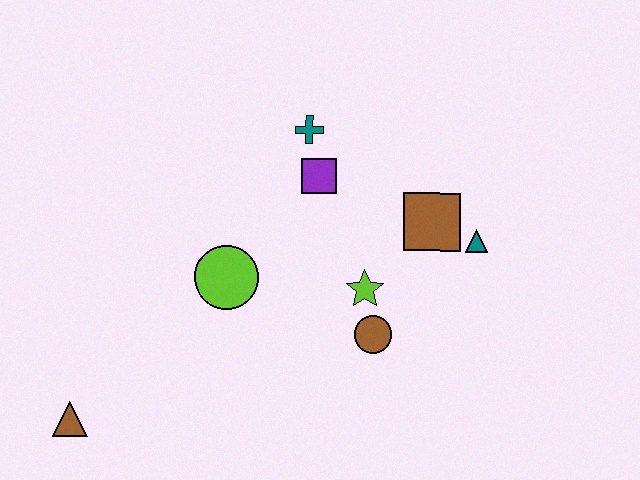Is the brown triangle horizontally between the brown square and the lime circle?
No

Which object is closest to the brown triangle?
The lime circle is closest to the brown triangle.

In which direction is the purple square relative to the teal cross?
The purple square is below the teal cross.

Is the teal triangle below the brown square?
Yes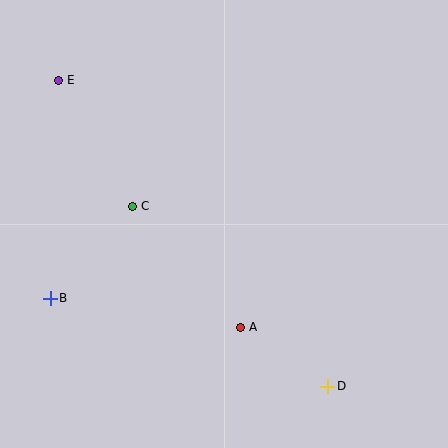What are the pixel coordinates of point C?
Point C is at (132, 206).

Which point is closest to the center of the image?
Point C at (132, 206) is closest to the center.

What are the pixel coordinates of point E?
Point E is at (58, 80).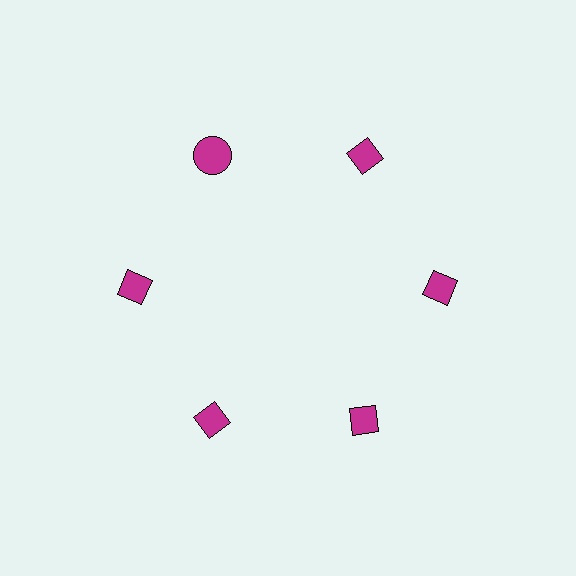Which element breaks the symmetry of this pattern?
The magenta circle at roughly the 11 o'clock position breaks the symmetry. All other shapes are magenta diamonds.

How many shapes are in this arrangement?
There are 6 shapes arranged in a ring pattern.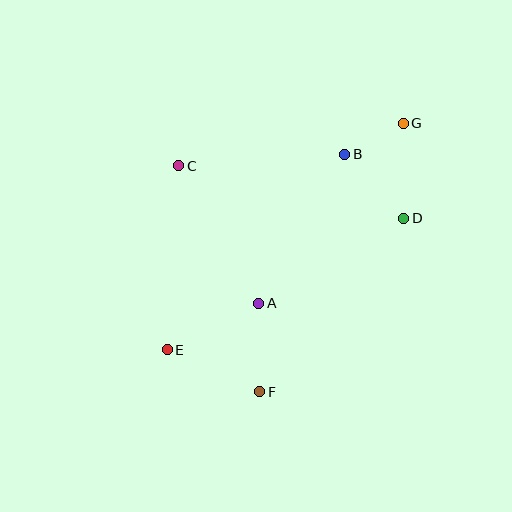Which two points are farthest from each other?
Points E and G are farthest from each other.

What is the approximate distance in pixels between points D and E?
The distance between D and E is approximately 271 pixels.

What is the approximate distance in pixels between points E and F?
The distance between E and F is approximately 101 pixels.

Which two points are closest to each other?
Points B and G are closest to each other.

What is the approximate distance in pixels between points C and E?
The distance between C and E is approximately 185 pixels.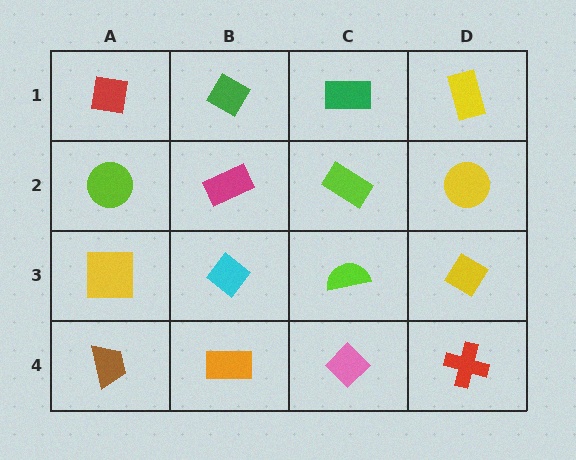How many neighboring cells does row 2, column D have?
3.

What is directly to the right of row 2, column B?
A lime rectangle.